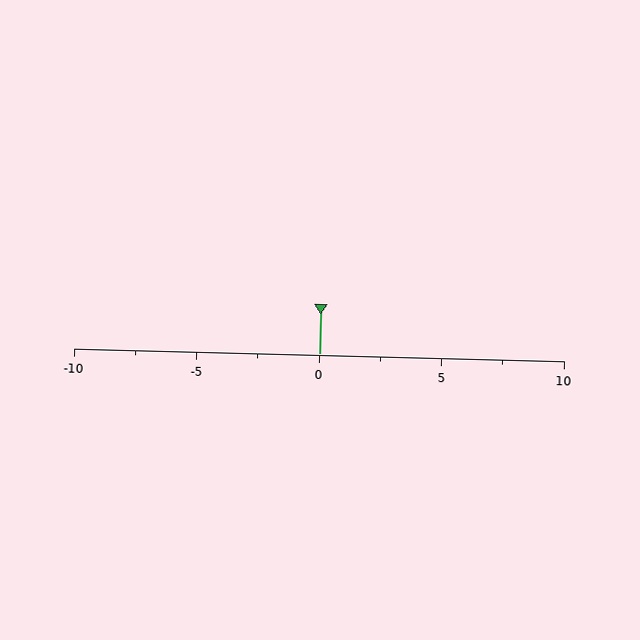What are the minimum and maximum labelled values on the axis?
The axis runs from -10 to 10.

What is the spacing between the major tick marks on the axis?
The major ticks are spaced 5 apart.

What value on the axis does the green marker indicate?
The marker indicates approximately 0.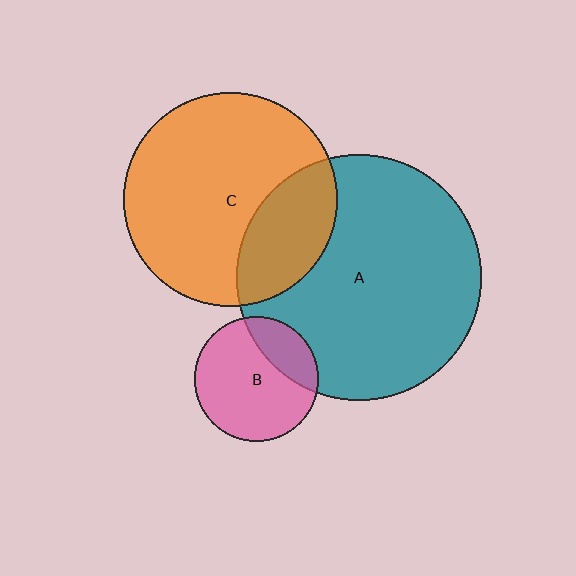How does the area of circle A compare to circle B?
Approximately 3.9 times.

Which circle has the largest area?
Circle A (teal).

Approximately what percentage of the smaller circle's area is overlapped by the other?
Approximately 25%.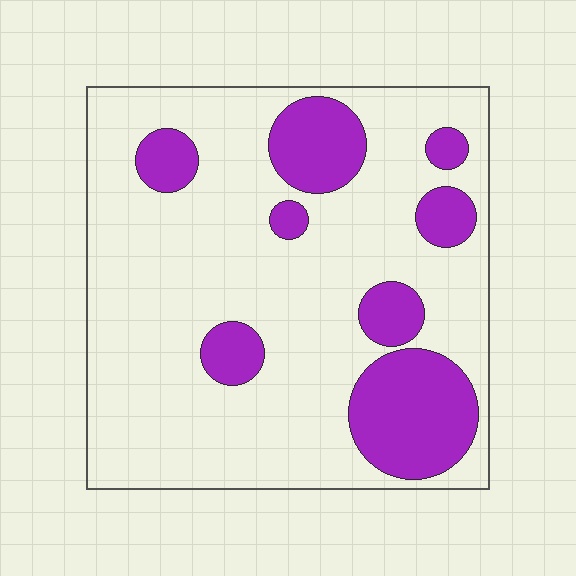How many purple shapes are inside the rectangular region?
8.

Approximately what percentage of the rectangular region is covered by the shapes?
Approximately 25%.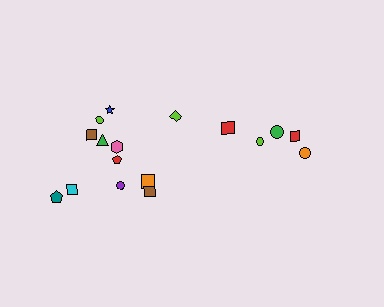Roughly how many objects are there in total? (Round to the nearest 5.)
Roughly 15 objects in total.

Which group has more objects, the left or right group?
The left group.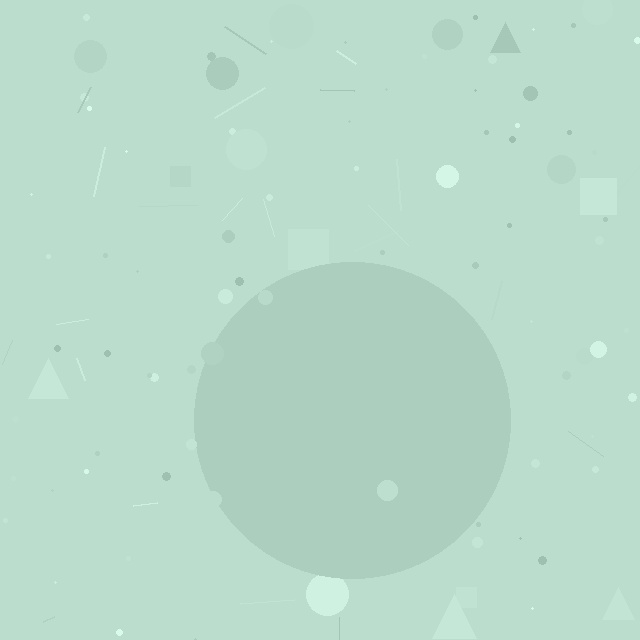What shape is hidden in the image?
A circle is hidden in the image.